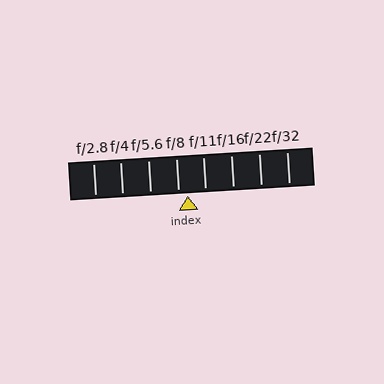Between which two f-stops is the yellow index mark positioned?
The index mark is between f/8 and f/11.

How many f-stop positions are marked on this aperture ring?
There are 8 f-stop positions marked.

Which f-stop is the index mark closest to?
The index mark is closest to f/8.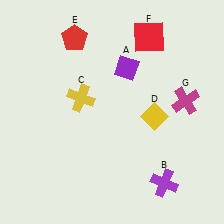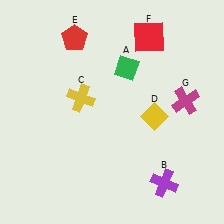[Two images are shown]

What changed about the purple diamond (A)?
In Image 1, A is purple. In Image 2, it changed to green.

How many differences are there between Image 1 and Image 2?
There is 1 difference between the two images.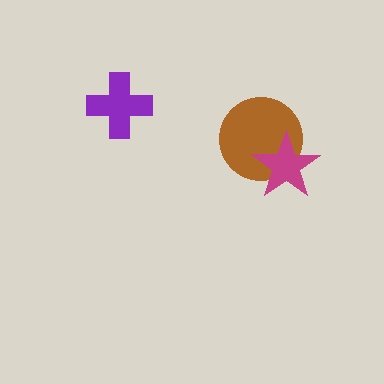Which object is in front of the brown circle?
The magenta star is in front of the brown circle.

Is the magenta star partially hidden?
No, no other shape covers it.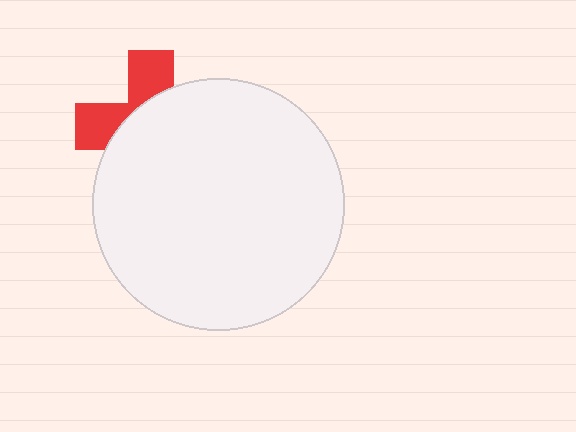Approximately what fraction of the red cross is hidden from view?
Roughly 64% of the red cross is hidden behind the white circle.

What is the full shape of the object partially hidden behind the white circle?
The partially hidden object is a red cross.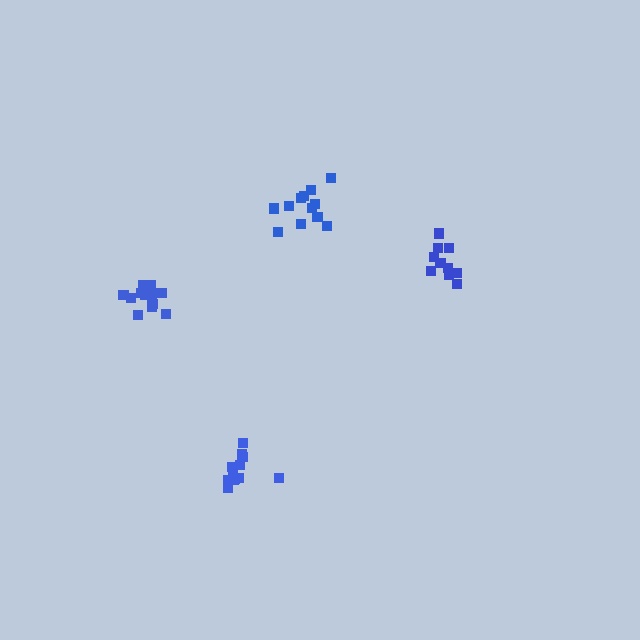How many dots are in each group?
Group 1: 14 dots, Group 2: 12 dots, Group 3: 10 dots, Group 4: 12 dots (48 total).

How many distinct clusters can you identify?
There are 4 distinct clusters.